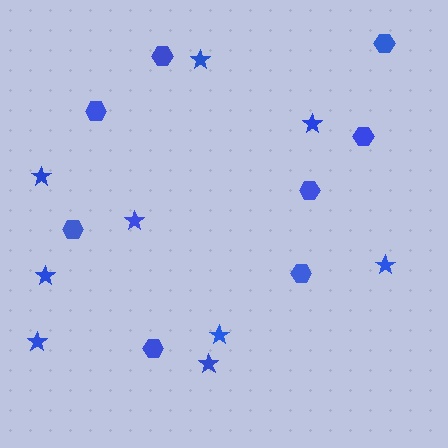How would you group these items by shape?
There are 2 groups: one group of stars (9) and one group of hexagons (8).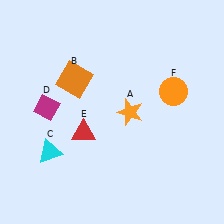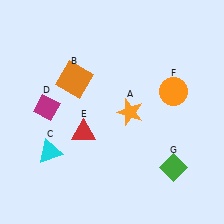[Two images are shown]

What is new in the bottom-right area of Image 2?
A green diamond (G) was added in the bottom-right area of Image 2.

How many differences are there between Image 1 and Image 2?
There is 1 difference between the two images.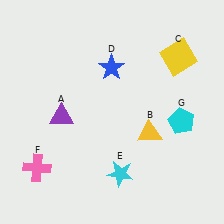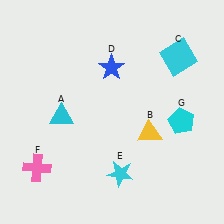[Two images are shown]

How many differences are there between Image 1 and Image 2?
There are 2 differences between the two images.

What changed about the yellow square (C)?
In Image 1, C is yellow. In Image 2, it changed to cyan.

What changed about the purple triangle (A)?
In Image 1, A is purple. In Image 2, it changed to cyan.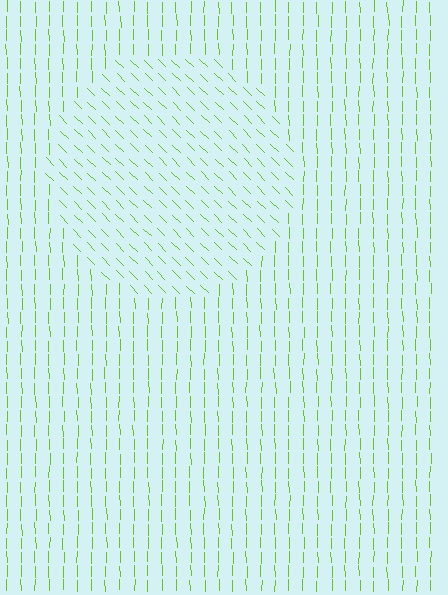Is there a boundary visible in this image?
Yes, there is a texture boundary formed by a change in line orientation.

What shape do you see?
I see a circle.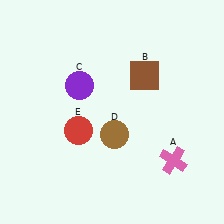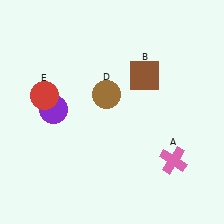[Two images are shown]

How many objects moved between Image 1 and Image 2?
3 objects moved between the two images.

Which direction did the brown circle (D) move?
The brown circle (D) moved up.